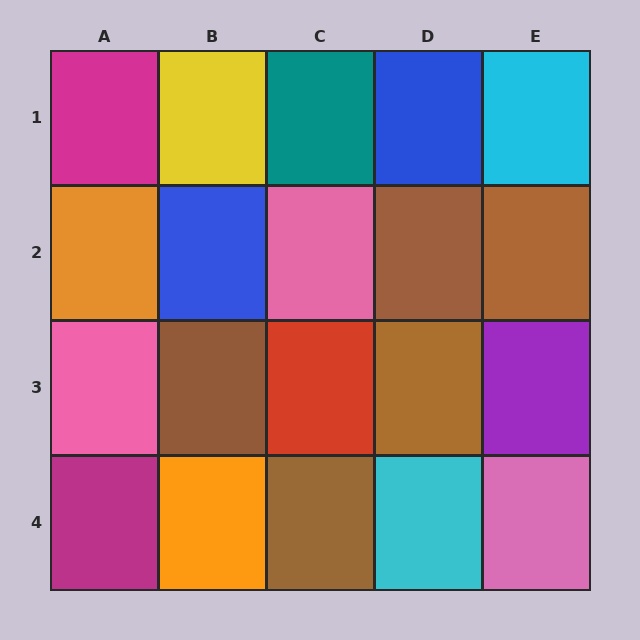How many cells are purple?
1 cell is purple.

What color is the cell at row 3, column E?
Purple.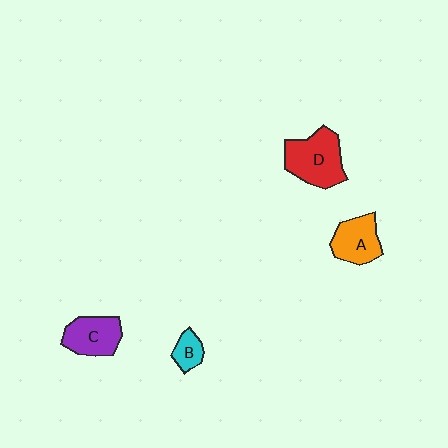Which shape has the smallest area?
Shape B (cyan).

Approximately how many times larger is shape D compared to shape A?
Approximately 1.4 times.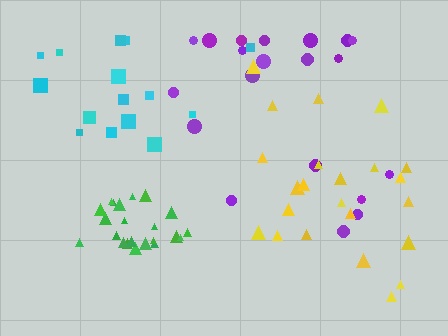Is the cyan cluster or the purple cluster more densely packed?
Cyan.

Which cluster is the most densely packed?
Green.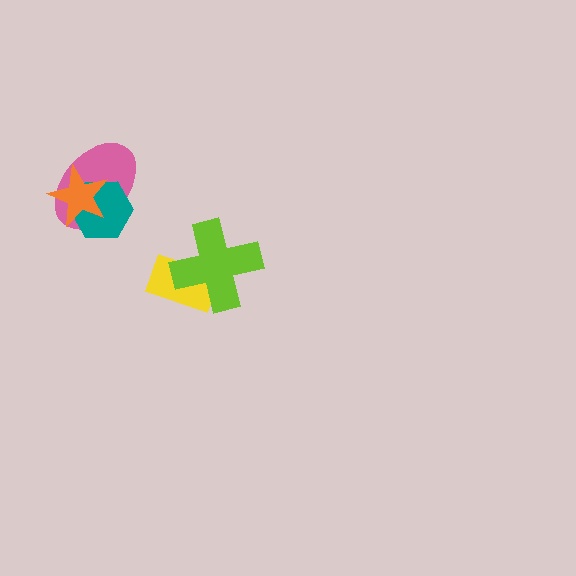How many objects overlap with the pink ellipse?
2 objects overlap with the pink ellipse.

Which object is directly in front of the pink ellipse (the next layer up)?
The teal hexagon is directly in front of the pink ellipse.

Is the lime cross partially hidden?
No, no other shape covers it.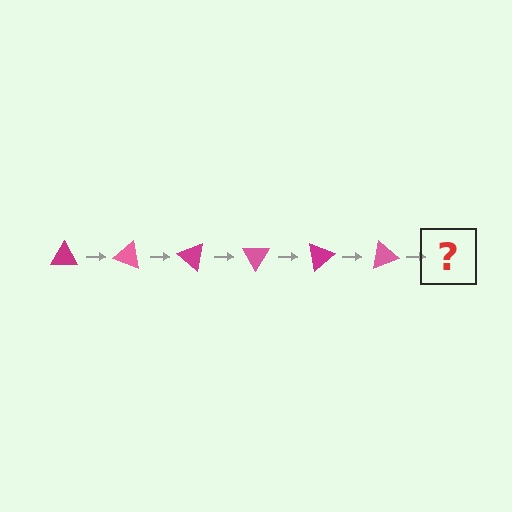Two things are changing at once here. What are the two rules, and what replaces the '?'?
The two rules are that it rotates 20 degrees each step and the color cycles through magenta and pink. The '?' should be a magenta triangle, rotated 120 degrees from the start.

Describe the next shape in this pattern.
It should be a magenta triangle, rotated 120 degrees from the start.